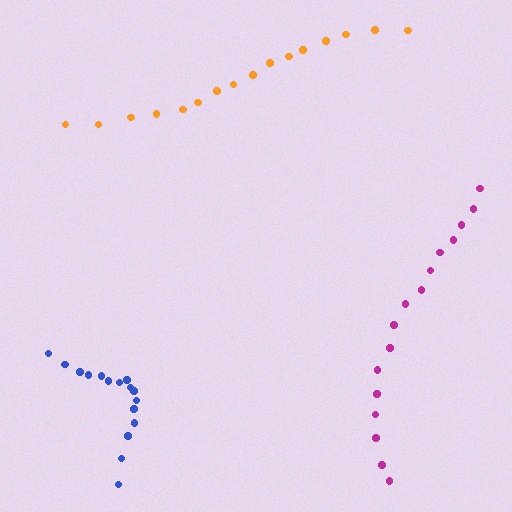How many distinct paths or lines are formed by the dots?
There are 3 distinct paths.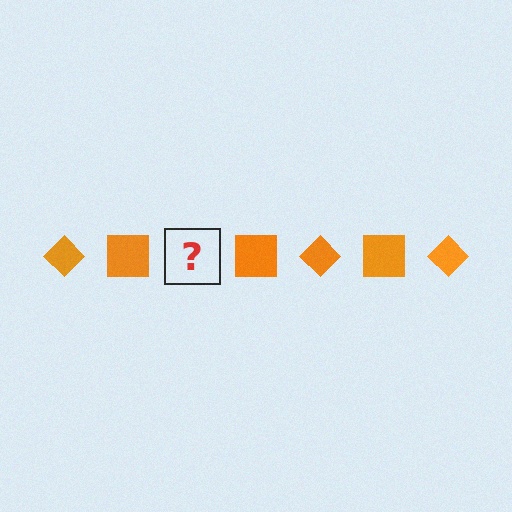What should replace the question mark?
The question mark should be replaced with an orange diamond.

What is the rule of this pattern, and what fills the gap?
The rule is that the pattern cycles through diamond, square shapes in orange. The gap should be filled with an orange diamond.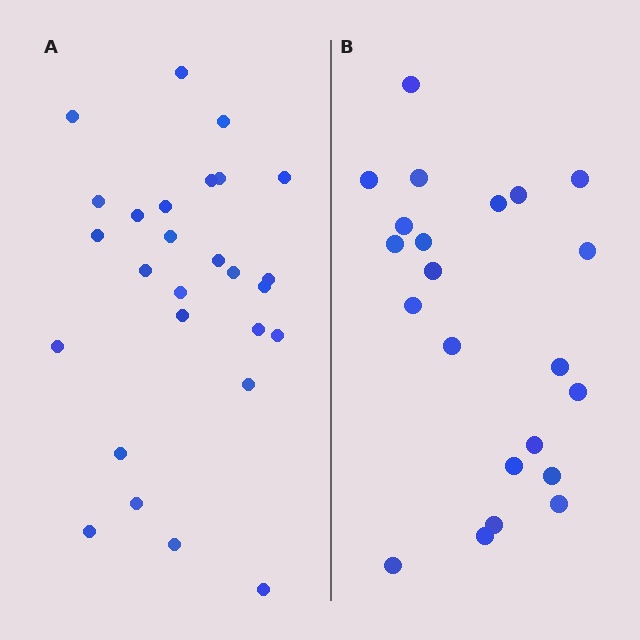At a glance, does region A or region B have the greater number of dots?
Region A (the left region) has more dots.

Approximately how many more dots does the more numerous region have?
Region A has about 5 more dots than region B.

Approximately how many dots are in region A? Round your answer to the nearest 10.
About 30 dots. (The exact count is 27, which rounds to 30.)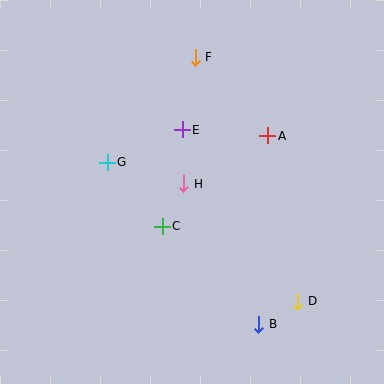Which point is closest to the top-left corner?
Point G is closest to the top-left corner.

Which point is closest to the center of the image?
Point H at (184, 184) is closest to the center.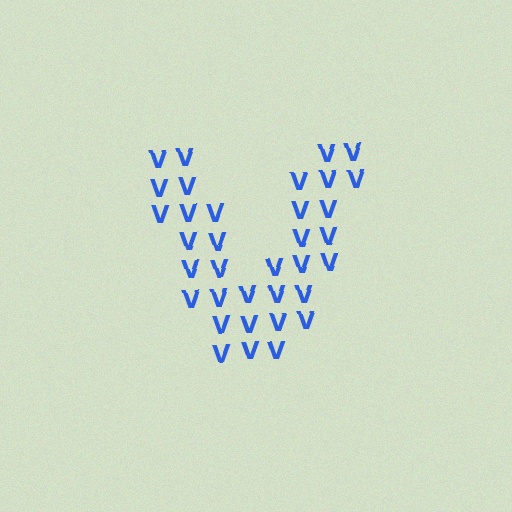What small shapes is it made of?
It is made of small letter V's.